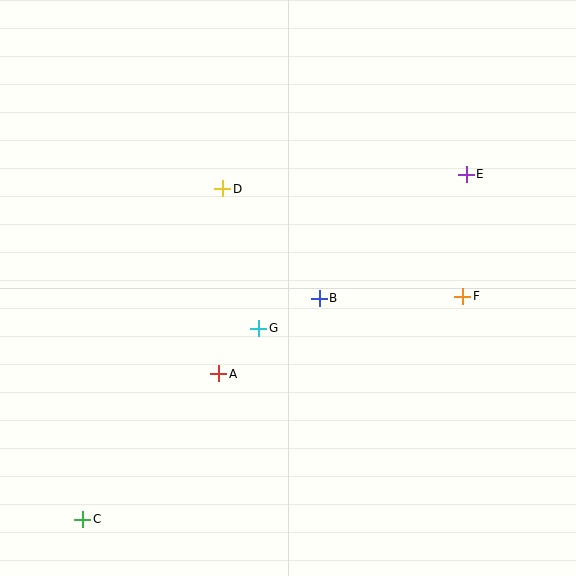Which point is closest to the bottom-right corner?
Point F is closest to the bottom-right corner.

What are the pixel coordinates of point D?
Point D is at (223, 189).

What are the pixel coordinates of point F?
Point F is at (463, 296).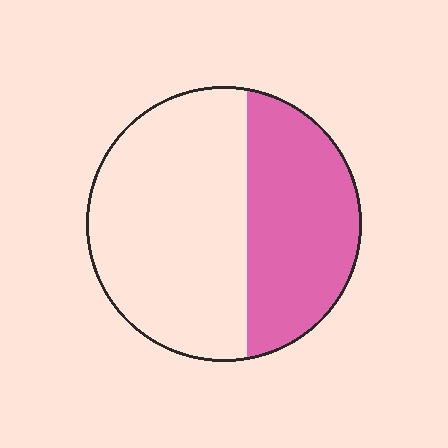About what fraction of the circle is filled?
About two fifths (2/5).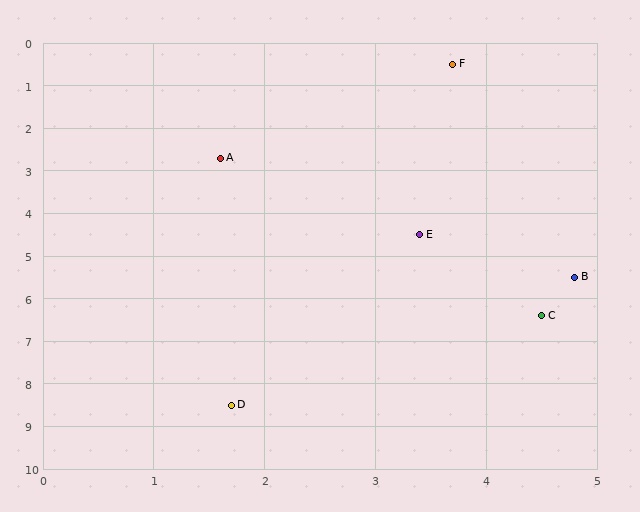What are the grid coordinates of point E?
Point E is at approximately (3.4, 4.5).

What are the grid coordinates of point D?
Point D is at approximately (1.7, 8.5).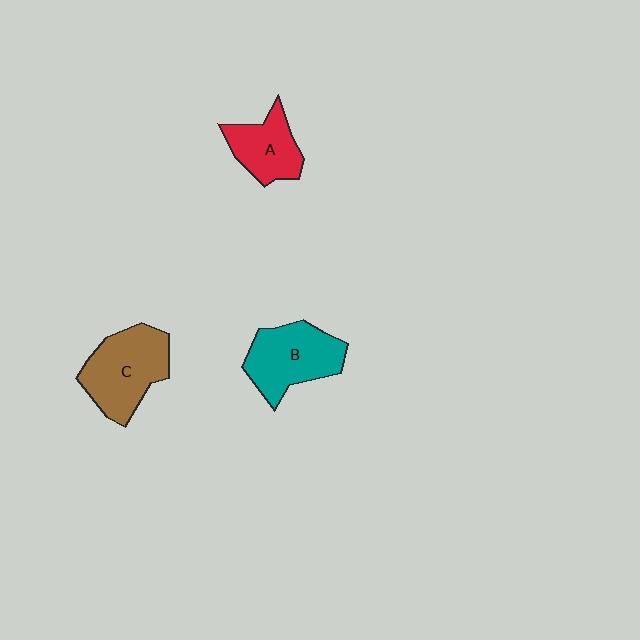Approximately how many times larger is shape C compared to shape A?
Approximately 1.5 times.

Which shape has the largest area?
Shape C (brown).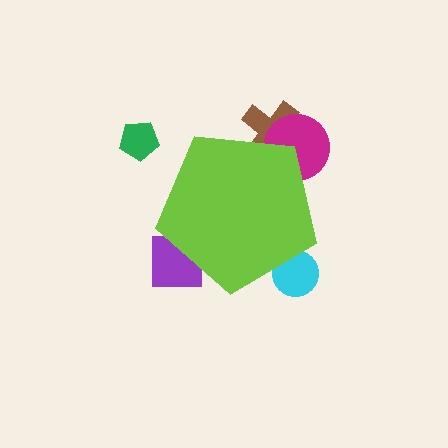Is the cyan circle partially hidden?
Yes, the cyan circle is partially hidden behind the lime pentagon.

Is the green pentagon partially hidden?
No, the green pentagon is fully visible.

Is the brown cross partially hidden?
Yes, the brown cross is partially hidden behind the lime pentagon.